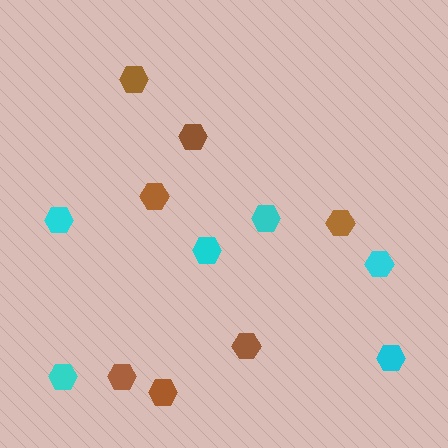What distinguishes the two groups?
There are 2 groups: one group of cyan hexagons (6) and one group of brown hexagons (7).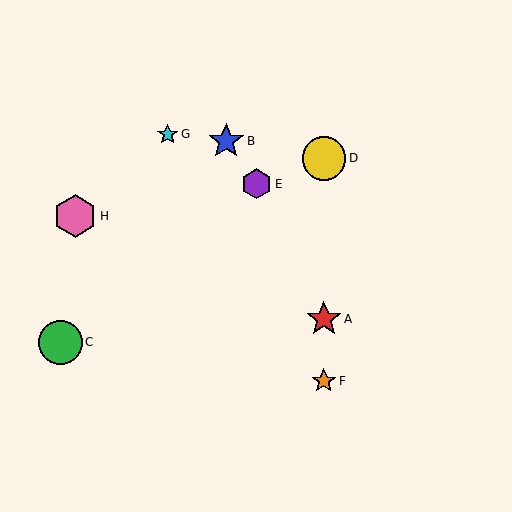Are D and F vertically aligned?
Yes, both are at x≈324.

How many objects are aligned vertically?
3 objects (A, D, F) are aligned vertically.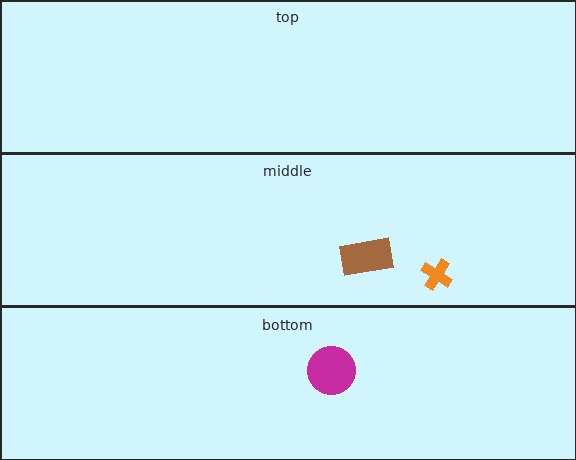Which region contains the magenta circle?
The bottom region.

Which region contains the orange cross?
The middle region.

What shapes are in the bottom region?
The magenta circle.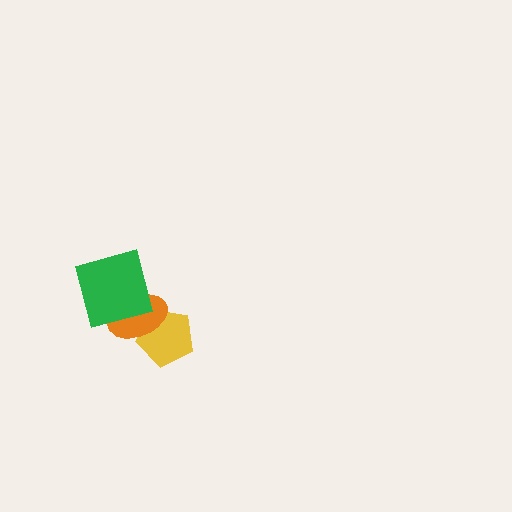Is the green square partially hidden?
No, no other shape covers it.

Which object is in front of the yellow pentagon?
The orange ellipse is in front of the yellow pentagon.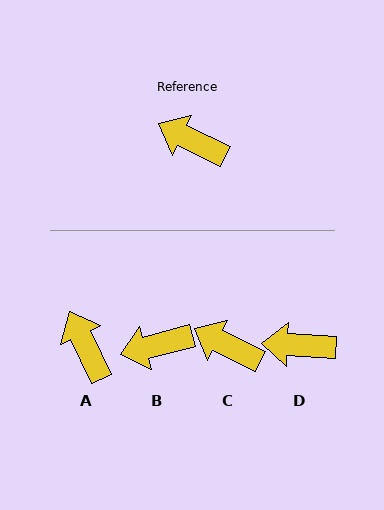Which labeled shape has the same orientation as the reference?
C.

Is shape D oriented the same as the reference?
No, it is off by about 23 degrees.